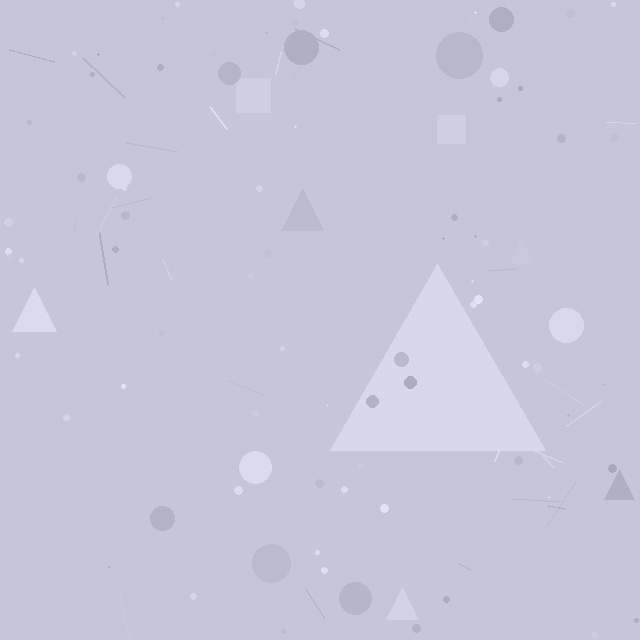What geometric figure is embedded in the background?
A triangle is embedded in the background.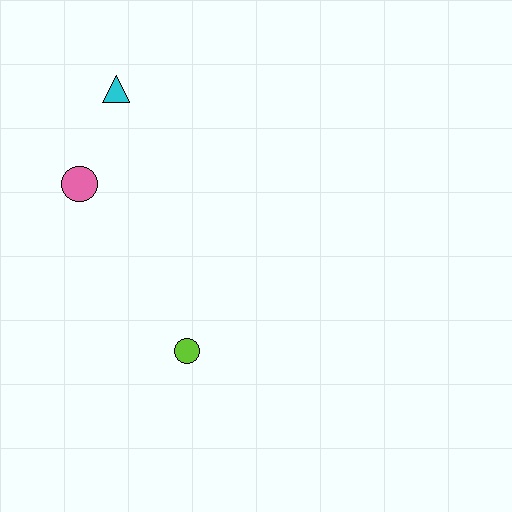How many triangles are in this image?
There is 1 triangle.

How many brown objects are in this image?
There are no brown objects.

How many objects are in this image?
There are 3 objects.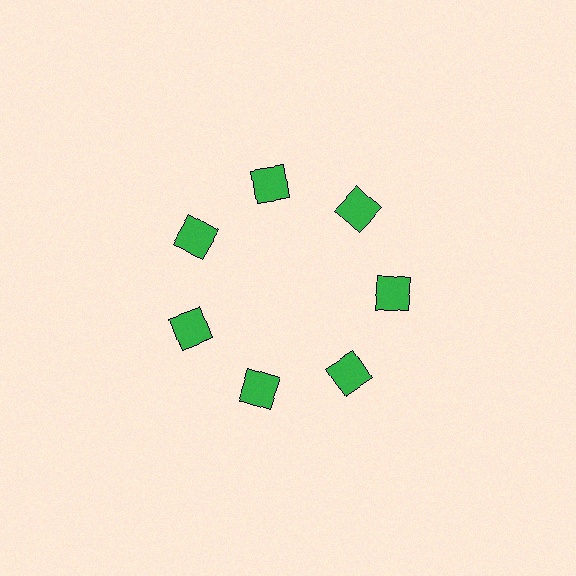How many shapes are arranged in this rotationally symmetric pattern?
There are 7 shapes, arranged in 7 groups of 1.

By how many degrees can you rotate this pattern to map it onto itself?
The pattern maps onto itself every 51 degrees of rotation.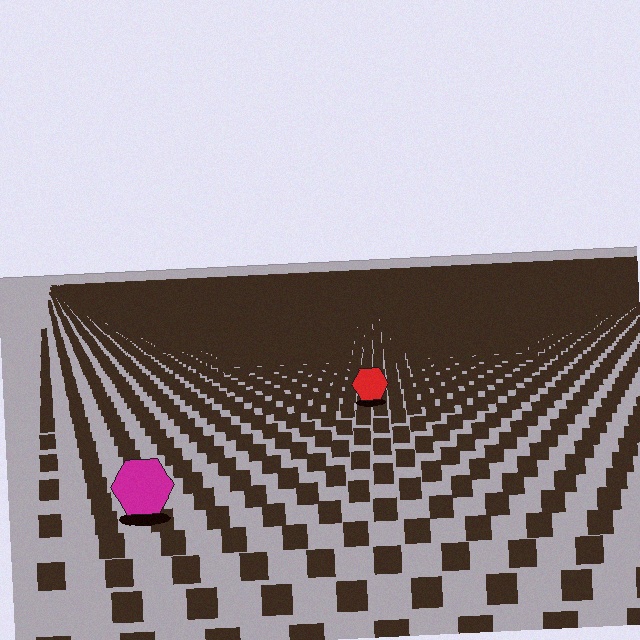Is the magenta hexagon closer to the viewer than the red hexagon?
Yes. The magenta hexagon is closer — you can tell from the texture gradient: the ground texture is coarser near it.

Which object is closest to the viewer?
The magenta hexagon is closest. The texture marks near it are larger and more spread out.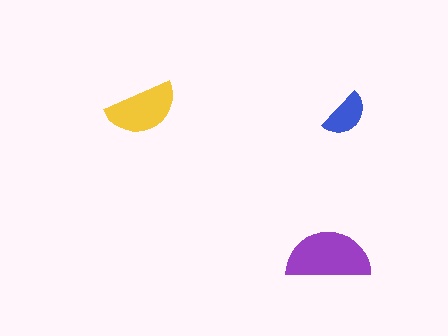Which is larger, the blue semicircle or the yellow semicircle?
The yellow one.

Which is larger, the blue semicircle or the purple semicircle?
The purple one.